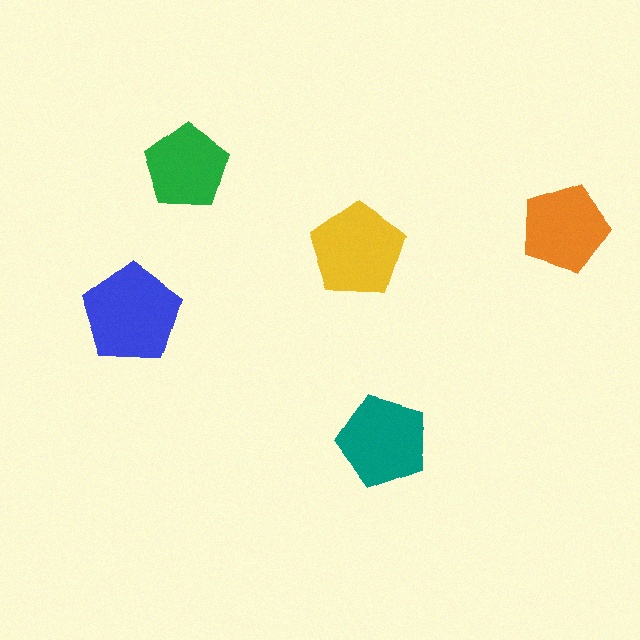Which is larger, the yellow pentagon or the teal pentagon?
The yellow one.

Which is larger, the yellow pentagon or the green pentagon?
The yellow one.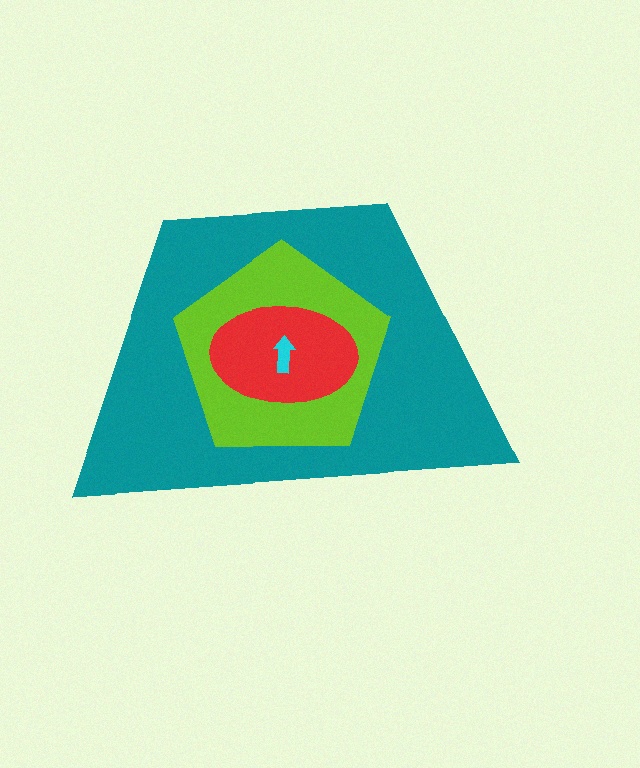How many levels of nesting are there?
4.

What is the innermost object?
The cyan arrow.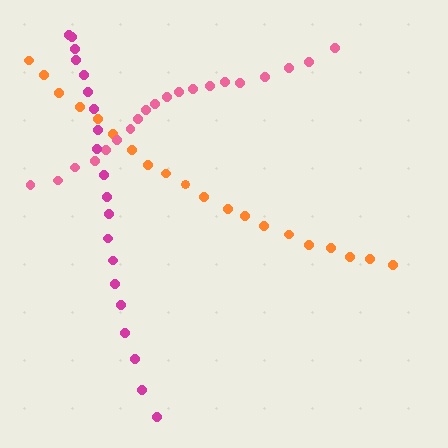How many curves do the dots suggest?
There are 3 distinct paths.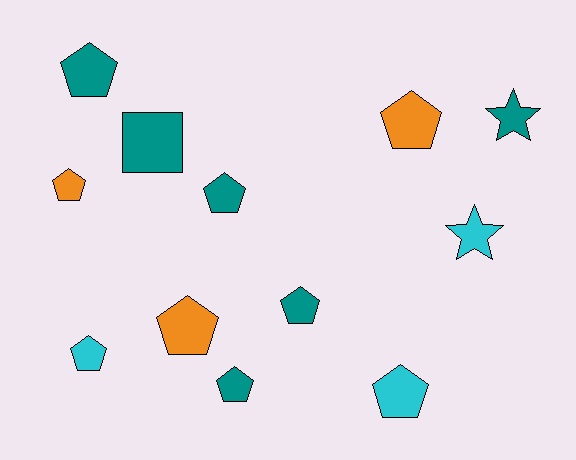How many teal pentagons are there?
There are 4 teal pentagons.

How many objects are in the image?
There are 12 objects.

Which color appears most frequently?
Teal, with 6 objects.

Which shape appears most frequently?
Pentagon, with 9 objects.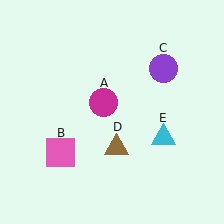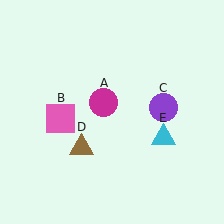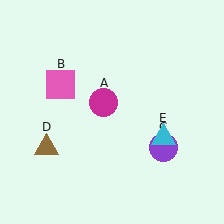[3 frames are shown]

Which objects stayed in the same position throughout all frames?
Magenta circle (object A) and cyan triangle (object E) remained stationary.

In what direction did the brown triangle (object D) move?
The brown triangle (object D) moved left.